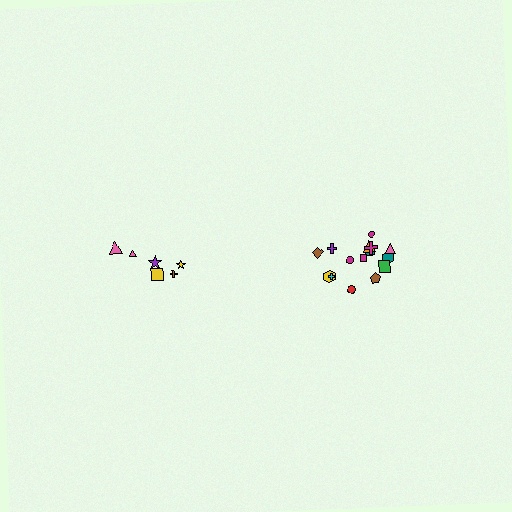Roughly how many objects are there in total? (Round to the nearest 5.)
Roughly 20 objects in total.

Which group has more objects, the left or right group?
The right group.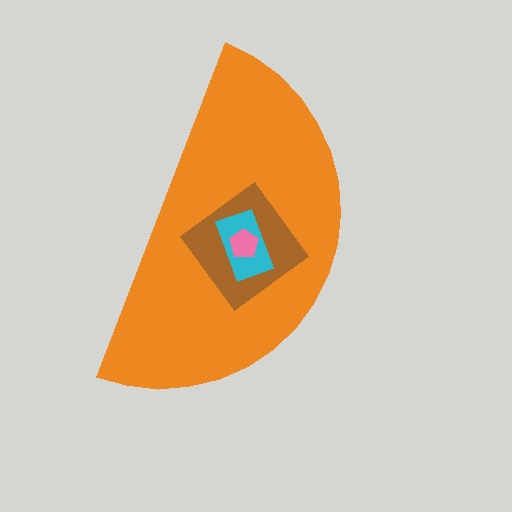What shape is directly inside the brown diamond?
The cyan rectangle.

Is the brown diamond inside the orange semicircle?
Yes.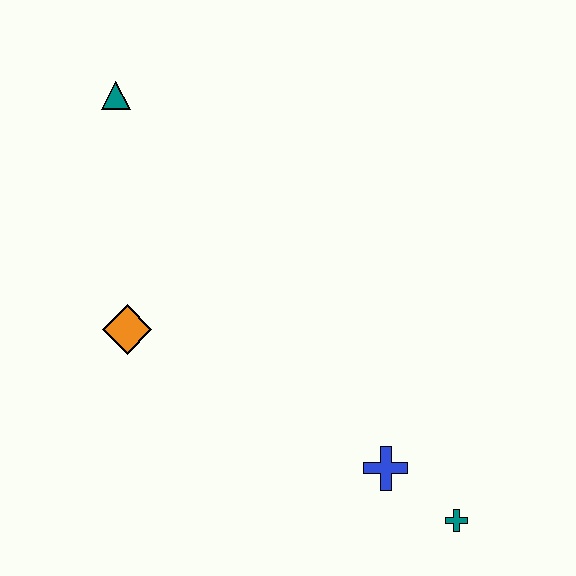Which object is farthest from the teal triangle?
The teal cross is farthest from the teal triangle.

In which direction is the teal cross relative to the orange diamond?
The teal cross is to the right of the orange diamond.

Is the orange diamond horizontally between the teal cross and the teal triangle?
Yes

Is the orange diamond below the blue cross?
No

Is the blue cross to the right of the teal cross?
No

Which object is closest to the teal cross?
The blue cross is closest to the teal cross.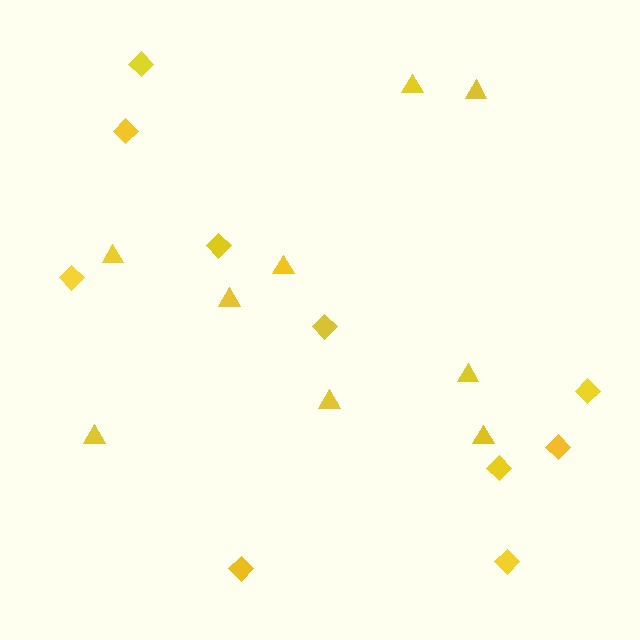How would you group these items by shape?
There are 2 groups: one group of diamonds (10) and one group of triangles (9).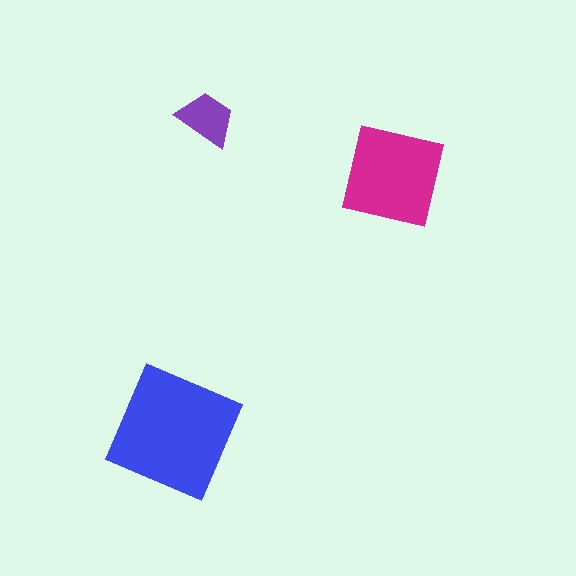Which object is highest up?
The purple trapezoid is topmost.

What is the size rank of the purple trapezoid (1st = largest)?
3rd.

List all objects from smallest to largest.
The purple trapezoid, the magenta square, the blue square.